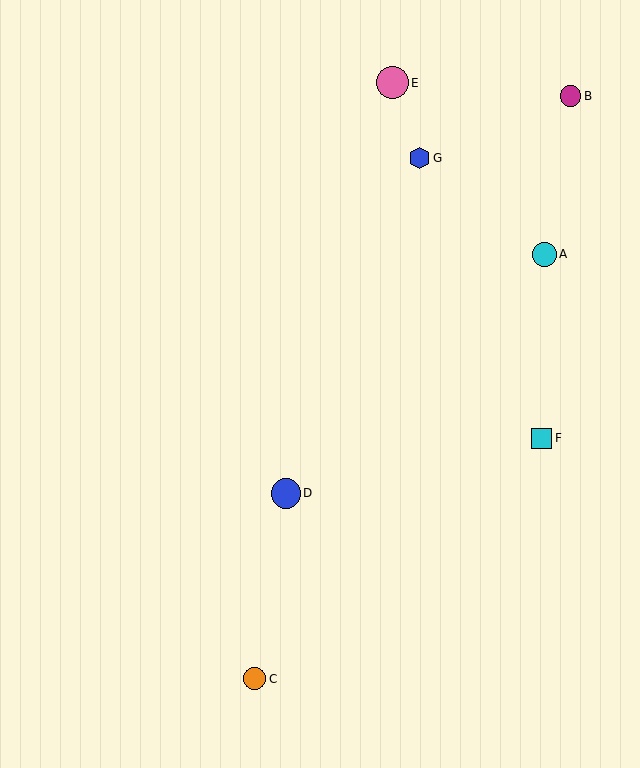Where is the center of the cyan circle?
The center of the cyan circle is at (545, 254).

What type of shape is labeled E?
Shape E is a pink circle.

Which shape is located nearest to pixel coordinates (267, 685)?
The orange circle (labeled C) at (254, 679) is nearest to that location.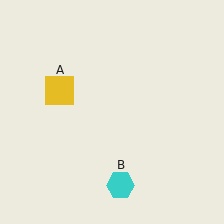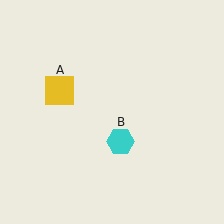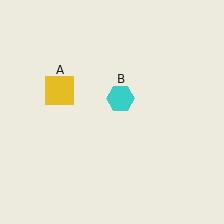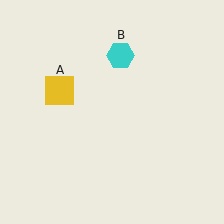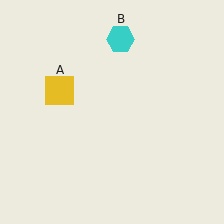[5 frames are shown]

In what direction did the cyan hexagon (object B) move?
The cyan hexagon (object B) moved up.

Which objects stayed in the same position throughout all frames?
Yellow square (object A) remained stationary.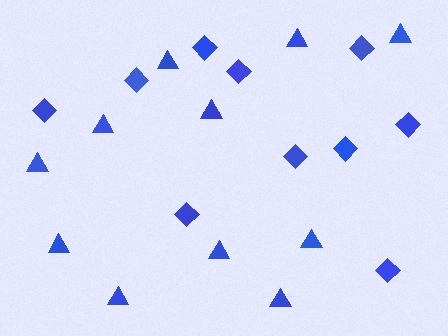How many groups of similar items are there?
There are 2 groups: one group of diamonds (10) and one group of triangles (11).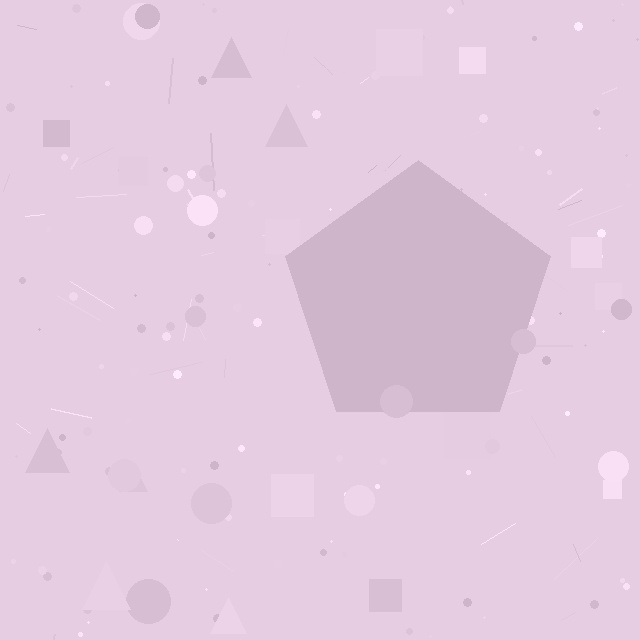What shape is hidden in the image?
A pentagon is hidden in the image.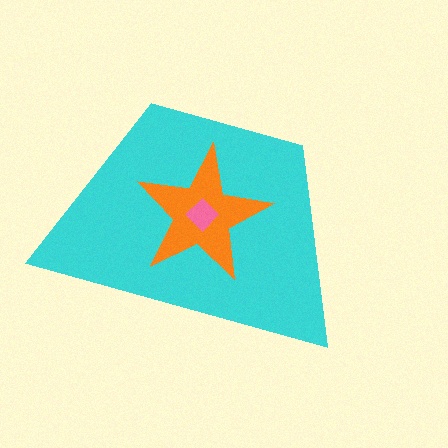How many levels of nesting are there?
3.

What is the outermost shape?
The cyan trapezoid.